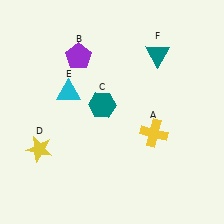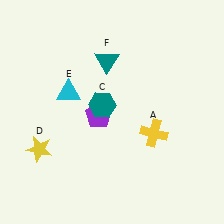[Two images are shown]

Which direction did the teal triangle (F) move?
The teal triangle (F) moved left.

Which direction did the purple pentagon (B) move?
The purple pentagon (B) moved down.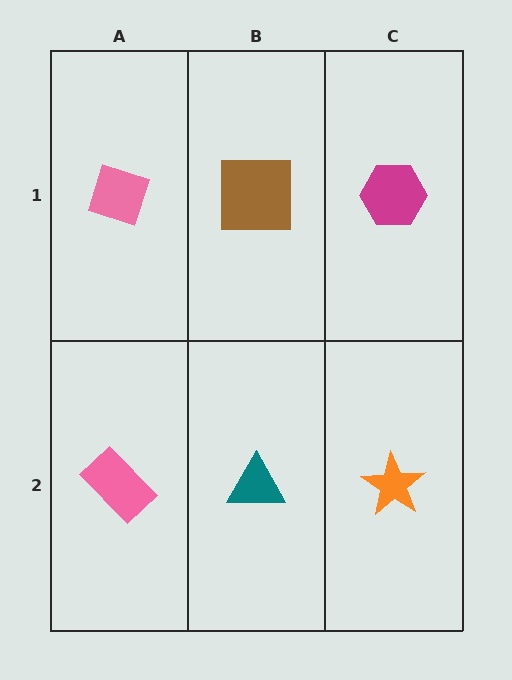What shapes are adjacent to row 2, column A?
A pink diamond (row 1, column A), a teal triangle (row 2, column B).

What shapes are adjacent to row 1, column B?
A teal triangle (row 2, column B), a pink diamond (row 1, column A), a magenta hexagon (row 1, column C).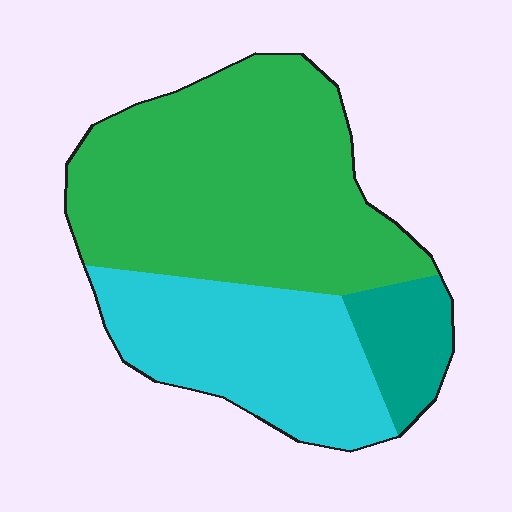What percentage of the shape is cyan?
Cyan covers about 30% of the shape.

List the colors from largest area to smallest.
From largest to smallest: green, cyan, teal.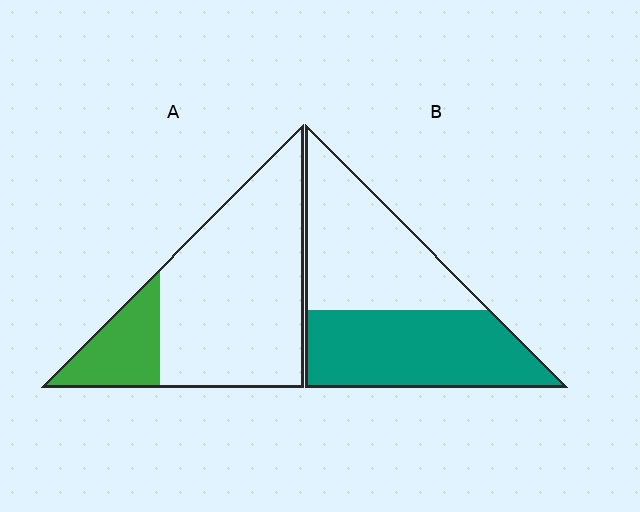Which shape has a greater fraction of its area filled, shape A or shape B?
Shape B.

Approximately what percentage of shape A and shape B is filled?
A is approximately 20% and B is approximately 50%.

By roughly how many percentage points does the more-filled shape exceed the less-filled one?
By roughly 30 percentage points (B over A).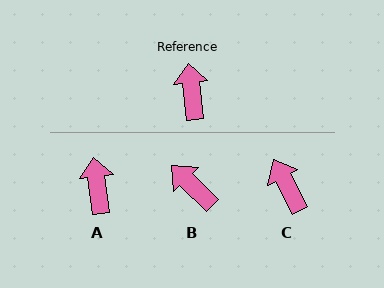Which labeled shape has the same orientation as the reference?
A.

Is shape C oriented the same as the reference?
No, it is off by about 20 degrees.